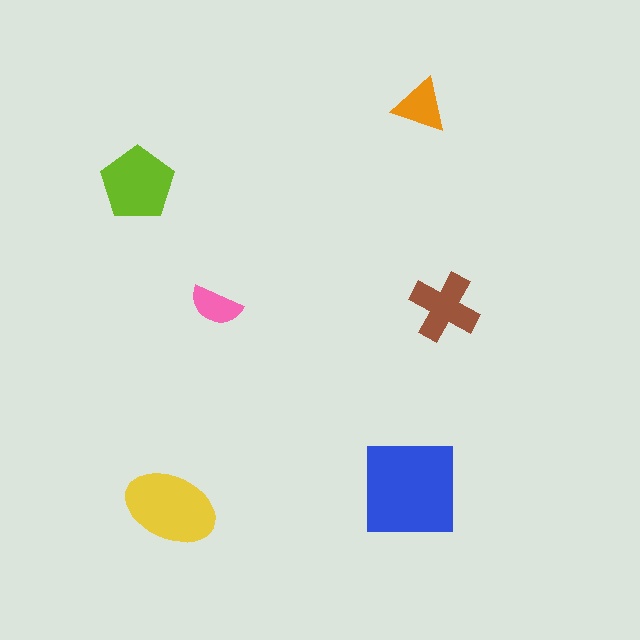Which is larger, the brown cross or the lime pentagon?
The lime pentagon.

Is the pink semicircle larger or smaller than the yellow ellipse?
Smaller.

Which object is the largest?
The blue square.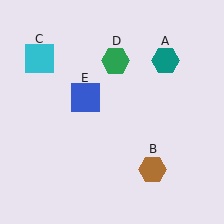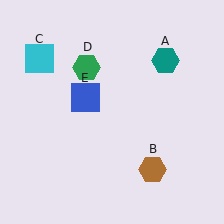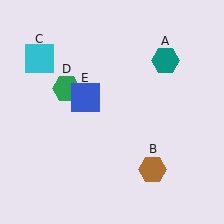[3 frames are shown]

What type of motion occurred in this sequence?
The green hexagon (object D) rotated counterclockwise around the center of the scene.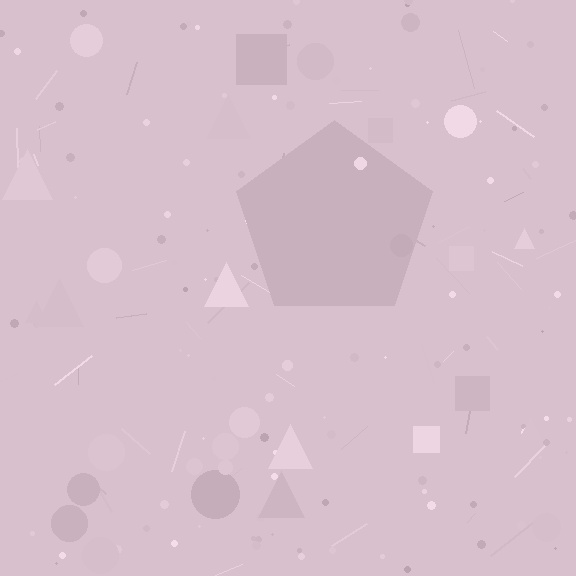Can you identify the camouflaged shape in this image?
The camouflaged shape is a pentagon.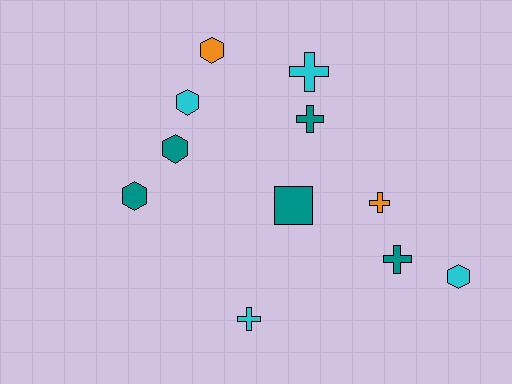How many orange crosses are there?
There is 1 orange cross.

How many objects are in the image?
There are 11 objects.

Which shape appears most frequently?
Hexagon, with 5 objects.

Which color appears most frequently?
Teal, with 5 objects.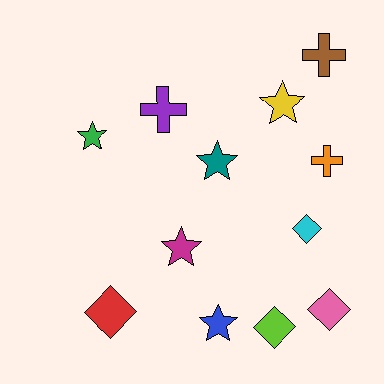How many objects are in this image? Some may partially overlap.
There are 12 objects.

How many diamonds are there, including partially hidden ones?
There are 4 diamonds.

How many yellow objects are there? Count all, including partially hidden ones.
There is 1 yellow object.